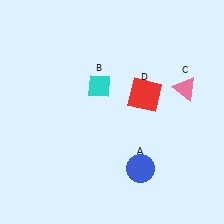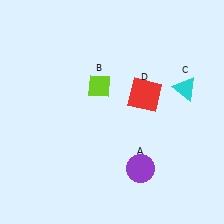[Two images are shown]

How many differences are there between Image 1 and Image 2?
There are 3 differences between the two images.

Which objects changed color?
A changed from blue to purple. B changed from cyan to lime. C changed from pink to cyan.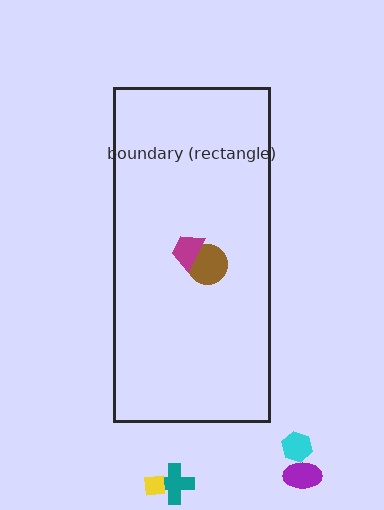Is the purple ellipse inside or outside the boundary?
Outside.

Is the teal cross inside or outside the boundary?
Outside.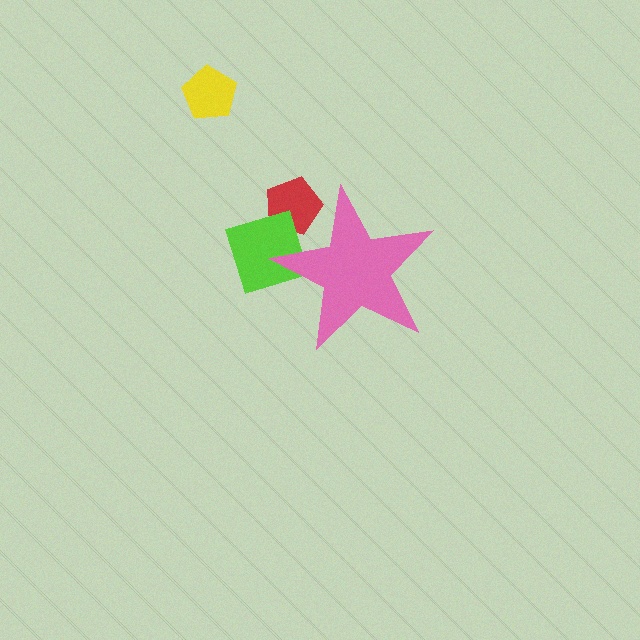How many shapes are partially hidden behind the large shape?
2 shapes are partially hidden.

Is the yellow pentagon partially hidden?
No, the yellow pentagon is fully visible.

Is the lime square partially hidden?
Yes, the lime square is partially hidden behind the pink star.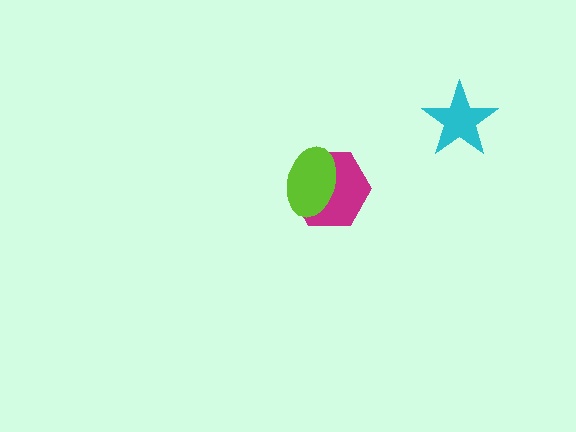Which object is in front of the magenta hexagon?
The lime ellipse is in front of the magenta hexagon.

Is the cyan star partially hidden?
No, no other shape covers it.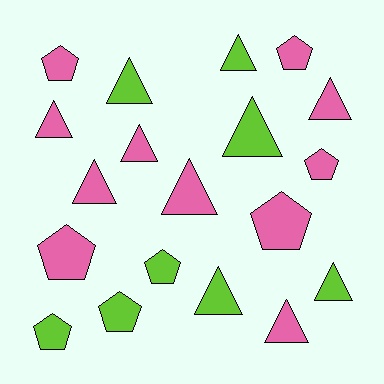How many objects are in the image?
There are 19 objects.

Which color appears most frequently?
Pink, with 11 objects.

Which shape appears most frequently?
Triangle, with 11 objects.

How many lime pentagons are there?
There are 3 lime pentagons.